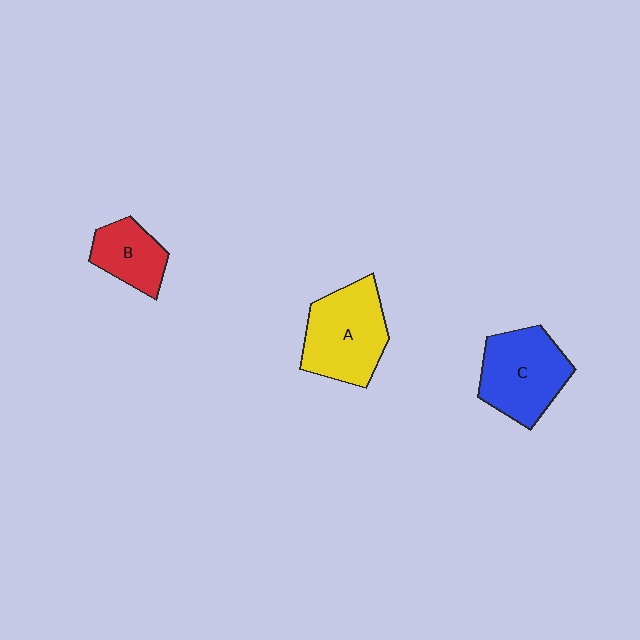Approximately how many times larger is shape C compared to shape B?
Approximately 1.7 times.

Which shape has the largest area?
Shape A (yellow).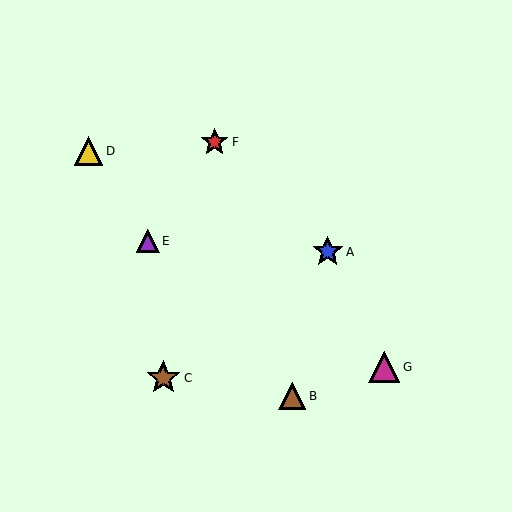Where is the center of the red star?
The center of the red star is at (215, 142).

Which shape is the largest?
The brown star (labeled C) is the largest.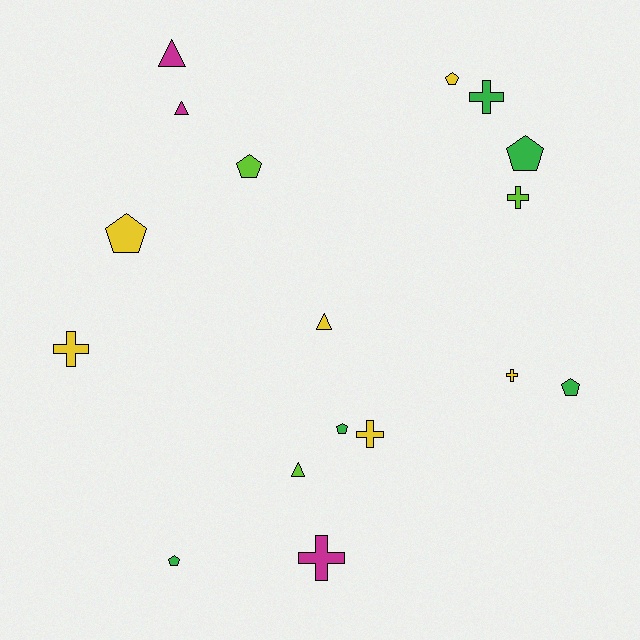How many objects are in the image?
There are 17 objects.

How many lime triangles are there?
There is 1 lime triangle.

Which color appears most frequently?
Yellow, with 6 objects.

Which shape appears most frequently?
Pentagon, with 7 objects.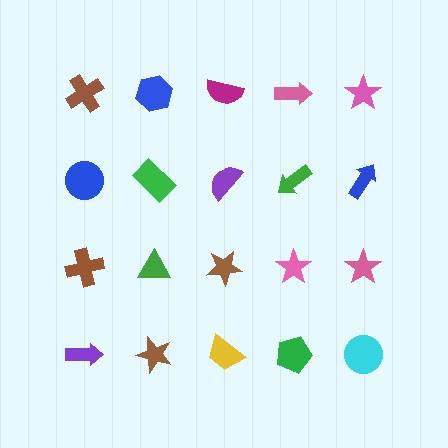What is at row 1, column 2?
A blue hexagon.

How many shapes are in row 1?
5 shapes.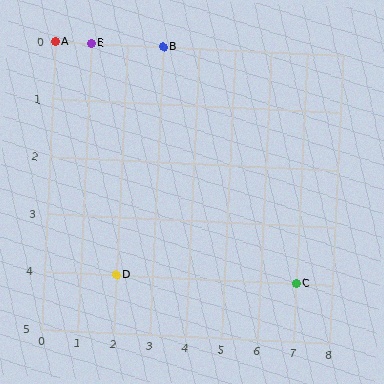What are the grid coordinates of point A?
Point A is at grid coordinates (0, 0).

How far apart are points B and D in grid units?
Points B and D are 1 column and 4 rows apart (about 4.1 grid units diagonally).